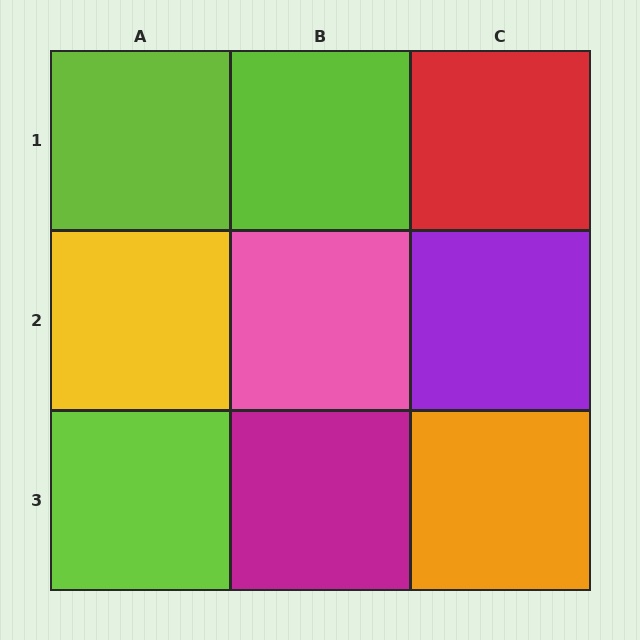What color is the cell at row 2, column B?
Pink.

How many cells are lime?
3 cells are lime.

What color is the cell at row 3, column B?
Magenta.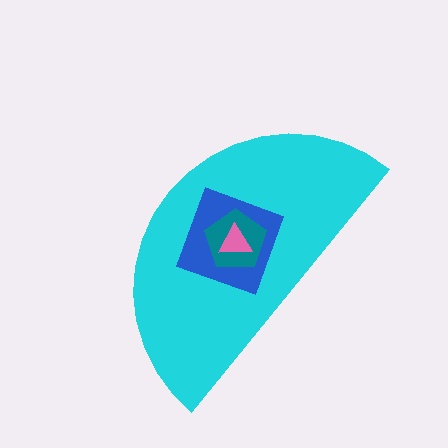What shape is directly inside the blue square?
The teal pentagon.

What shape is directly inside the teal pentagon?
The pink triangle.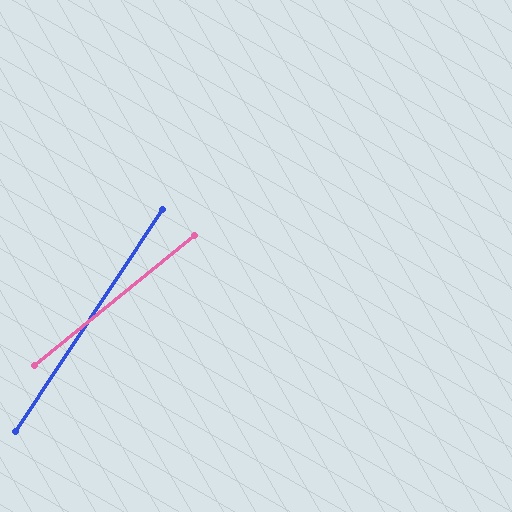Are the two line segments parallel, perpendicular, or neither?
Neither parallel nor perpendicular — they differ by about 17°.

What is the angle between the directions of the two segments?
Approximately 17 degrees.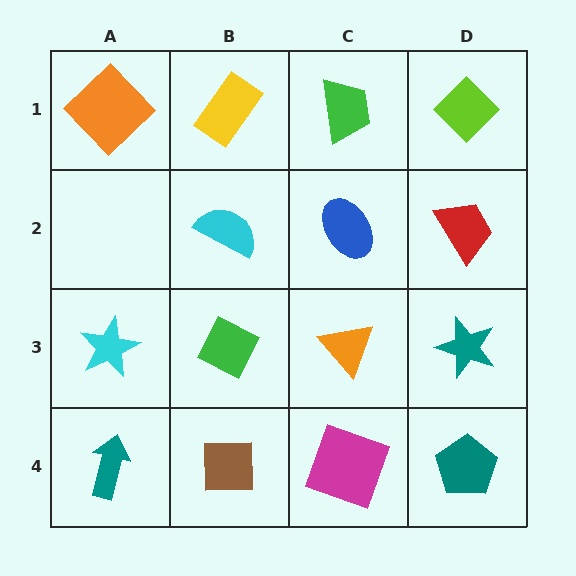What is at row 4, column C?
A magenta square.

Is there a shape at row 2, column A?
No, that cell is empty.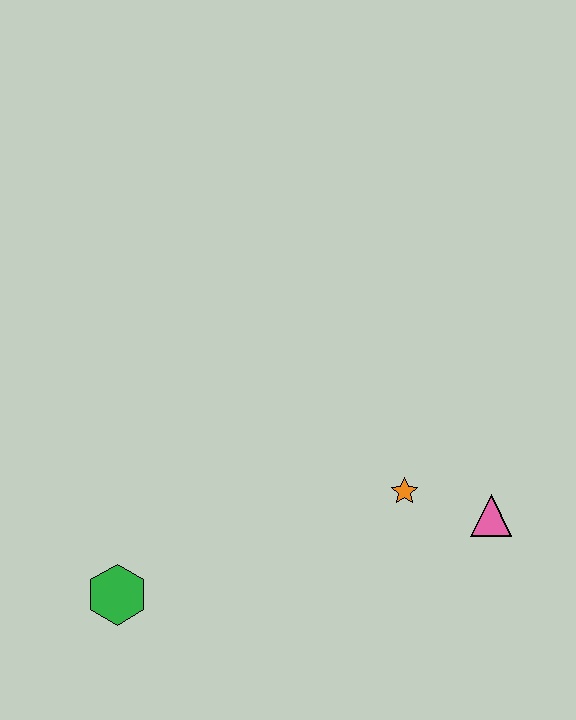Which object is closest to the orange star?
The pink triangle is closest to the orange star.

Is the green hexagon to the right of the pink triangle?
No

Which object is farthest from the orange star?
The green hexagon is farthest from the orange star.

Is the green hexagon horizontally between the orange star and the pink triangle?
No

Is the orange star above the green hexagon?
Yes